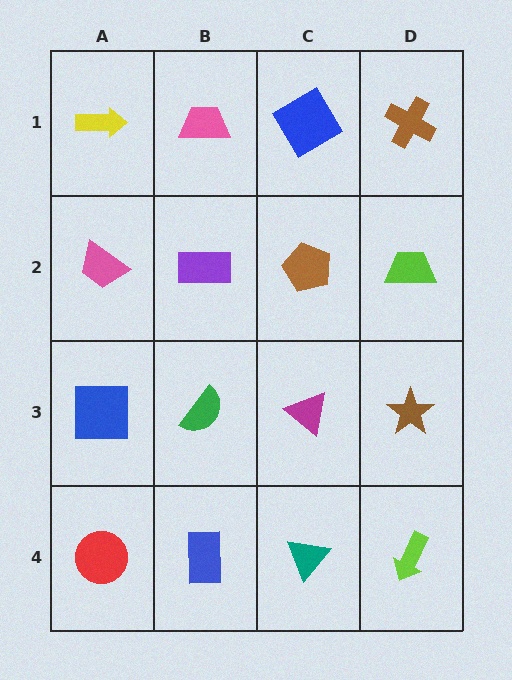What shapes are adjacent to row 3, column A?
A pink trapezoid (row 2, column A), a red circle (row 4, column A), a green semicircle (row 3, column B).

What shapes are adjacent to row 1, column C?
A brown pentagon (row 2, column C), a pink trapezoid (row 1, column B), a brown cross (row 1, column D).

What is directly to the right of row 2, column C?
A lime trapezoid.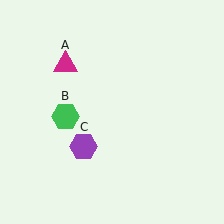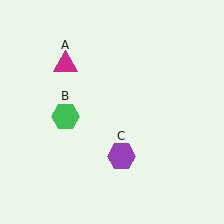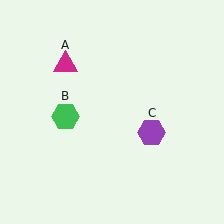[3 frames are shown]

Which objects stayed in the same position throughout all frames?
Magenta triangle (object A) and green hexagon (object B) remained stationary.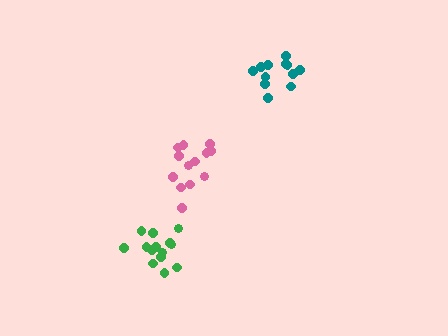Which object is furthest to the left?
The green cluster is leftmost.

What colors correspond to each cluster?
The clusters are colored: teal, green, pink.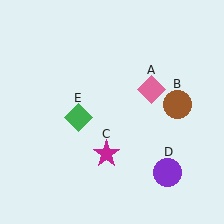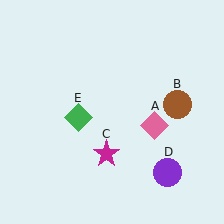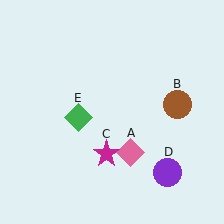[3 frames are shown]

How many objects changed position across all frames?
1 object changed position: pink diamond (object A).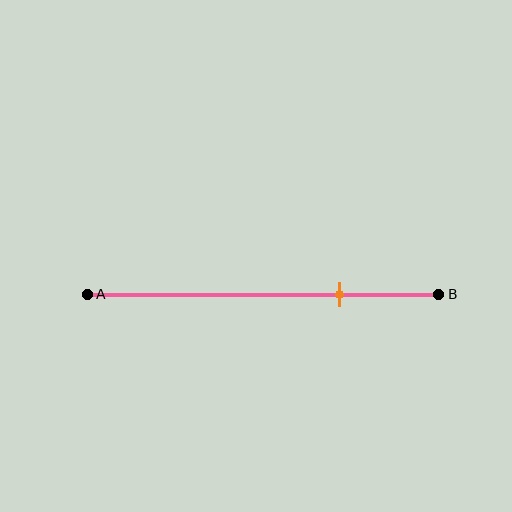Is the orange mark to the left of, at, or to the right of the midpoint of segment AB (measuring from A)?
The orange mark is to the right of the midpoint of segment AB.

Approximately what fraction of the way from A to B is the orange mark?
The orange mark is approximately 70% of the way from A to B.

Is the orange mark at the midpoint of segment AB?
No, the mark is at about 70% from A, not at the 50% midpoint.